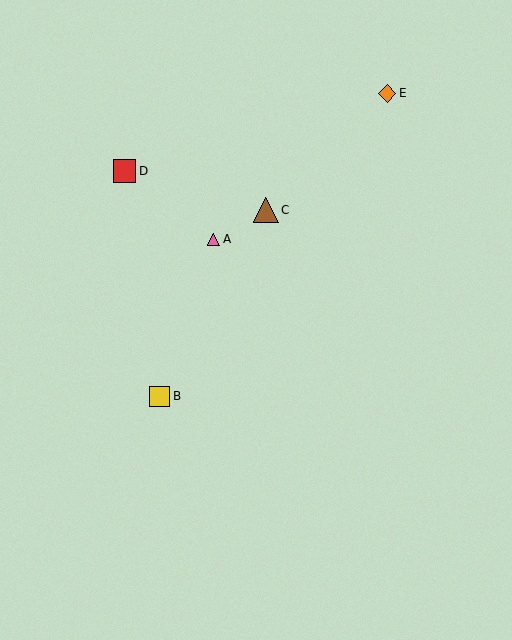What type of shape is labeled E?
Shape E is an orange diamond.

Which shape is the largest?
The brown triangle (labeled C) is the largest.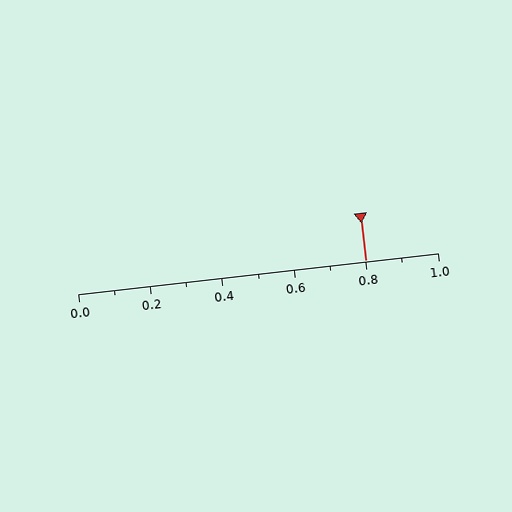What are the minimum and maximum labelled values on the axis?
The axis runs from 0.0 to 1.0.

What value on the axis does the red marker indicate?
The marker indicates approximately 0.8.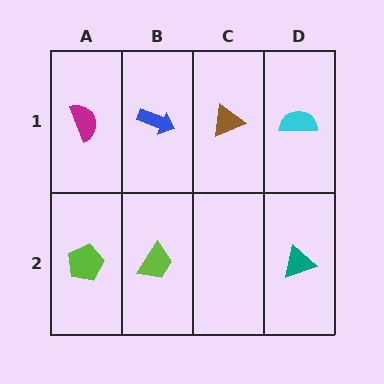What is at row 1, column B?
A blue arrow.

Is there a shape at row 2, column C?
No, that cell is empty.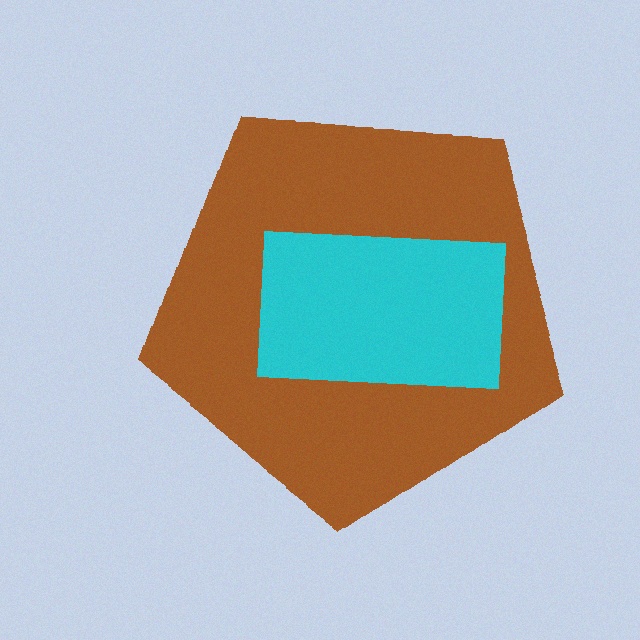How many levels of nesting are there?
2.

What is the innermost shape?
The cyan rectangle.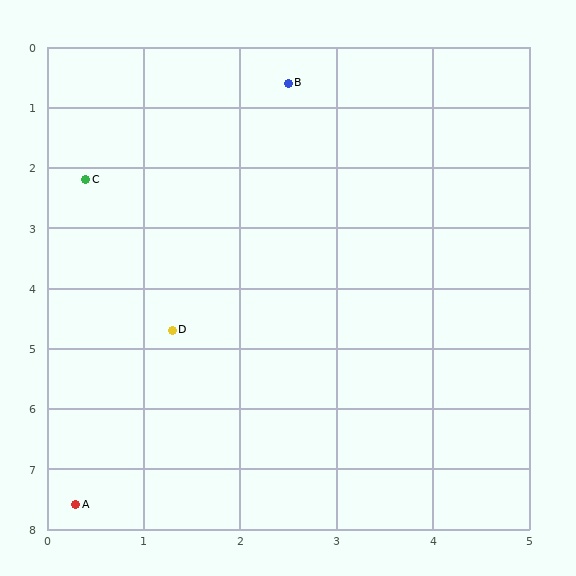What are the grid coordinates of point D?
Point D is at approximately (1.3, 4.7).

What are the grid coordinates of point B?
Point B is at approximately (2.5, 0.6).